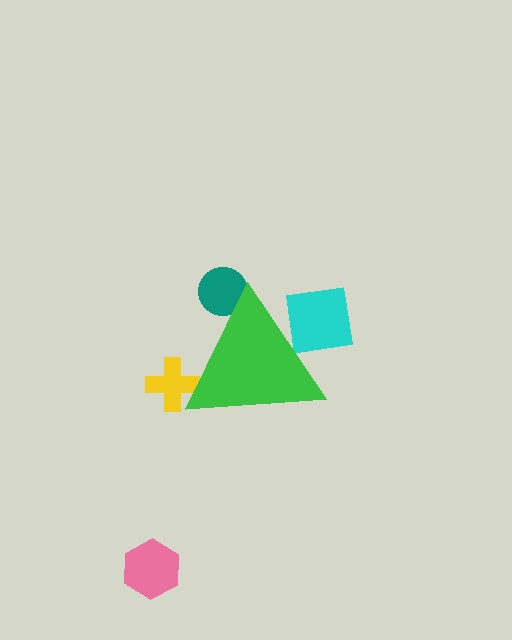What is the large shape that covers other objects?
A green triangle.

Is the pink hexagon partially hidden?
No, the pink hexagon is fully visible.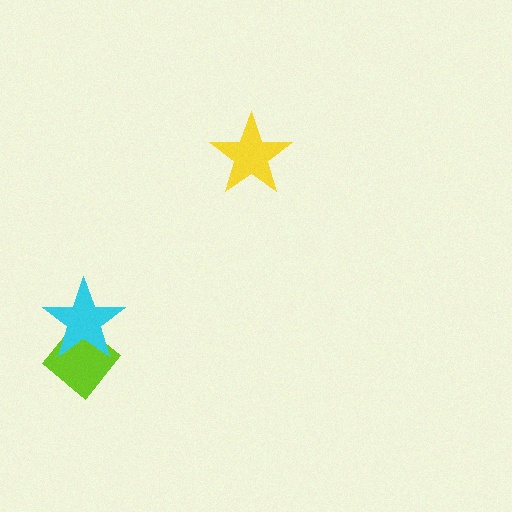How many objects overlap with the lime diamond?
1 object overlaps with the lime diamond.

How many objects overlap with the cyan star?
1 object overlaps with the cyan star.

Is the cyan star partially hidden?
No, no other shape covers it.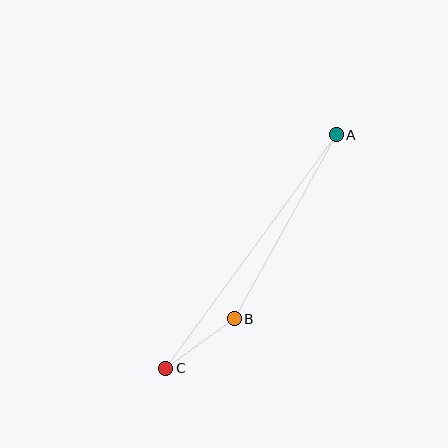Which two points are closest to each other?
Points B and C are closest to each other.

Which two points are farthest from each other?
Points A and C are farthest from each other.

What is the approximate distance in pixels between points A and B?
The distance between A and B is approximately 210 pixels.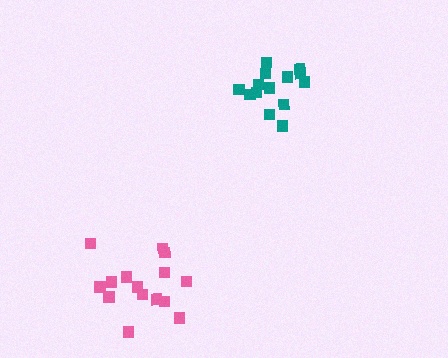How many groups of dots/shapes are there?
There are 2 groups.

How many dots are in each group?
Group 1: 14 dots, Group 2: 15 dots (29 total).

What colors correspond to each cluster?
The clusters are colored: teal, pink.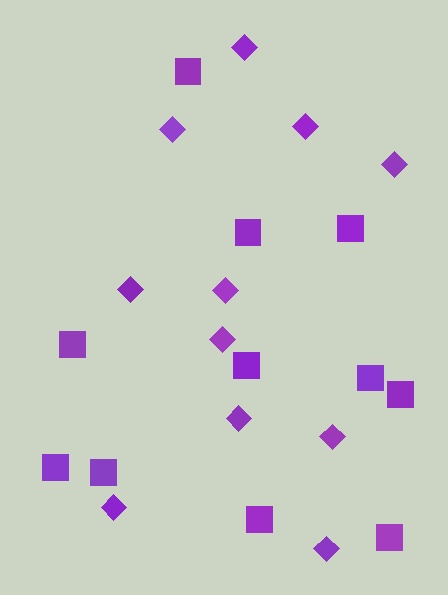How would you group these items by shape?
There are 2 groups: one group of squares (11) and one group of diamonds (11).